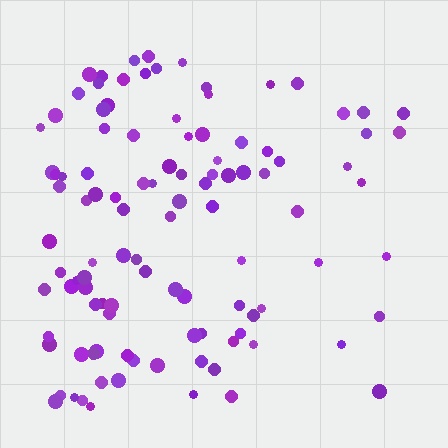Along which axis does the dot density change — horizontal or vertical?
Horizontal.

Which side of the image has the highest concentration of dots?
The left.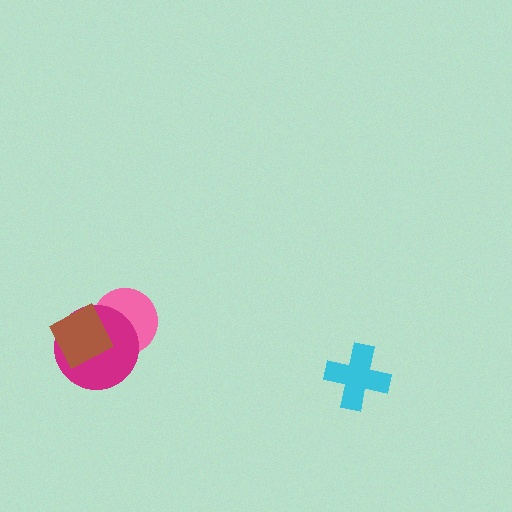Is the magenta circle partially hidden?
Yes, it is partially covered by another shape.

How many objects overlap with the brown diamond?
2 objects overlap with the brown diamond.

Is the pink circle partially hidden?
Yes, it is partially covered by another shape.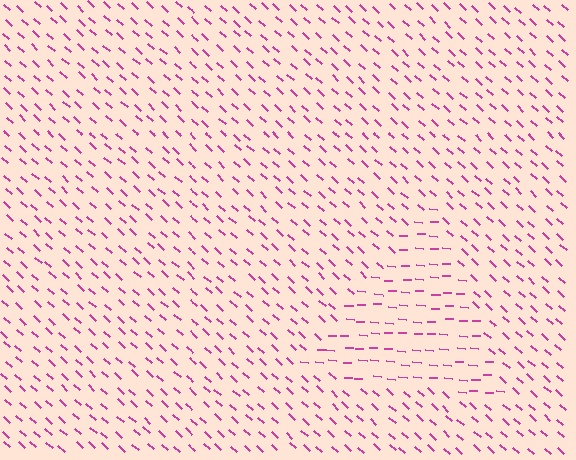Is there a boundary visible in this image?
Yes, there is a texture boundary formed by a change in line orientation.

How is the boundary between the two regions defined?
The boundary is defined purely by a change in line orientation (approximately 39 degrees difference). All lines are the same color and thickness.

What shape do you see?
I see a triangle.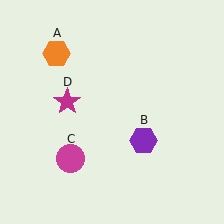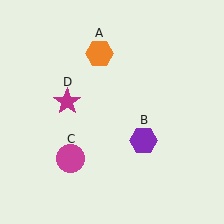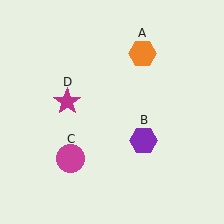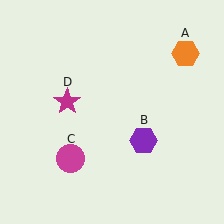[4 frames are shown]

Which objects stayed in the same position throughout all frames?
Purple hexagon (object B) and magenta circle (object C) and magenta star (object D) remained stationary.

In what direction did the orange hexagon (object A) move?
The orange hexagon (object A) moved right.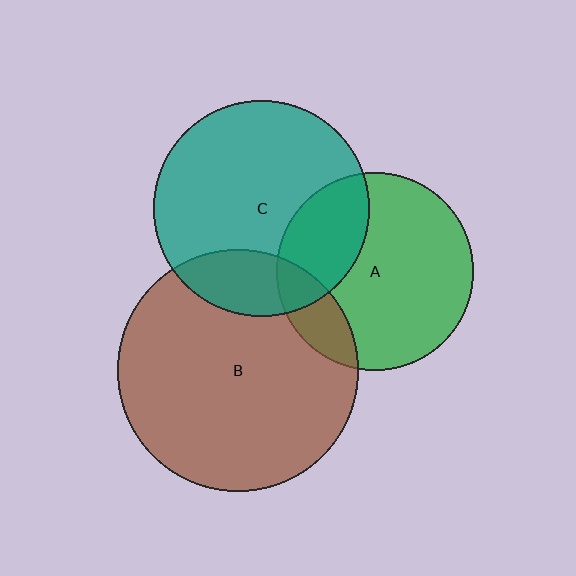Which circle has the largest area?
Circle B (brown).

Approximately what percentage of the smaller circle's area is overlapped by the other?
Approximately 15%.